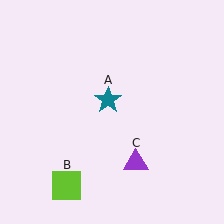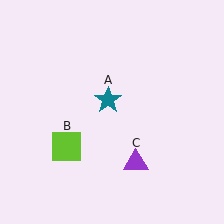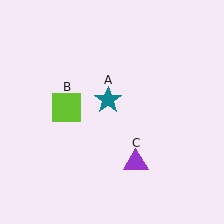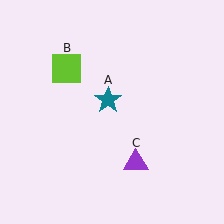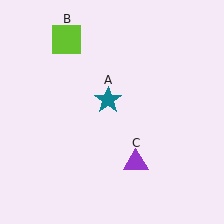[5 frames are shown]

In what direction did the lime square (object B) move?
The lime square (object B) moved up.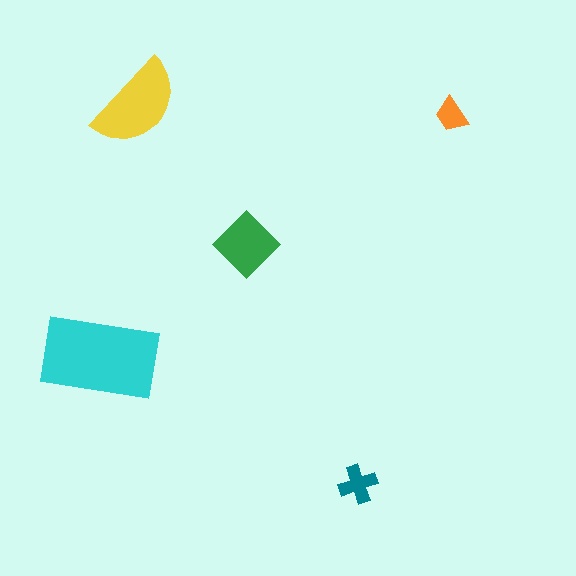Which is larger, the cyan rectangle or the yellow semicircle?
The cyan rectangle.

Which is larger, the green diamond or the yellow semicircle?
The yellow semicircle.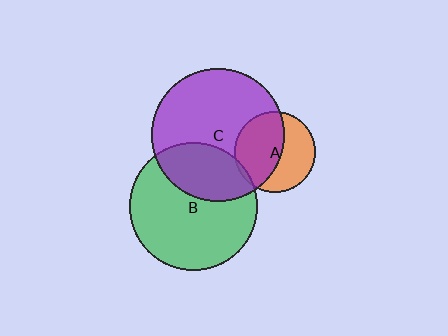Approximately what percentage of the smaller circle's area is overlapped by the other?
Approximately 30%.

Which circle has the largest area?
Circle C (purple).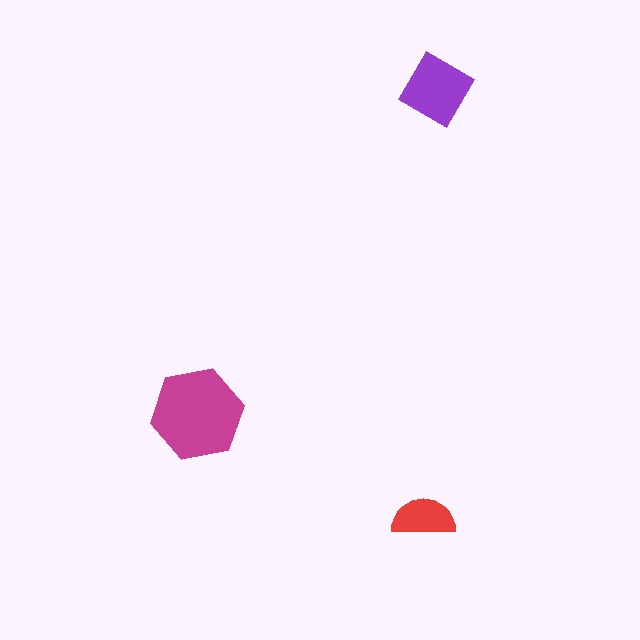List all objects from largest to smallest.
The magenta hexagon, the purple square, the red semicircle.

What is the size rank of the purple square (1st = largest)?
2nd.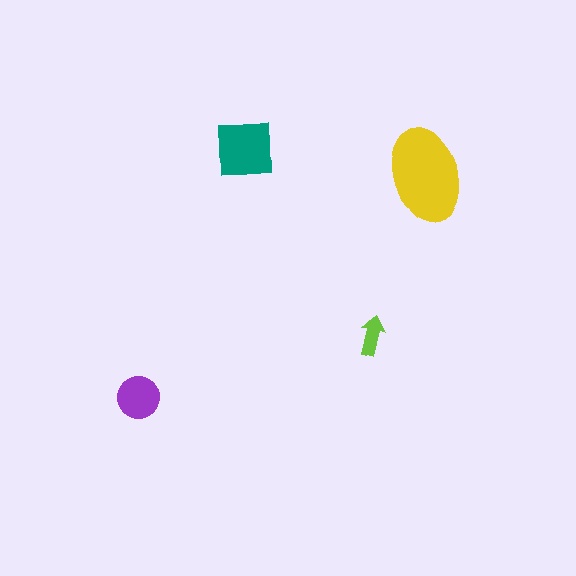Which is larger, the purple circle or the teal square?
The teal square.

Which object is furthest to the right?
The yellow ellipse is rightmost.